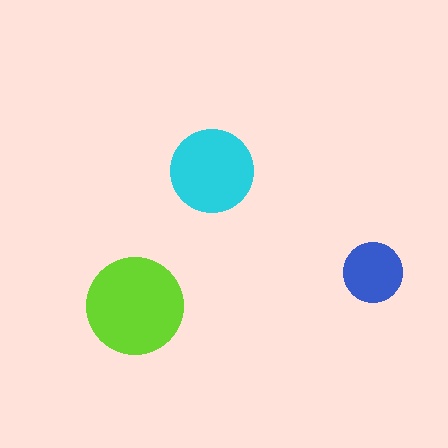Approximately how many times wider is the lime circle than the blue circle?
About 1.5 times wider.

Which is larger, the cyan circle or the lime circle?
The lime one.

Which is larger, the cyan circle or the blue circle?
The cyan one.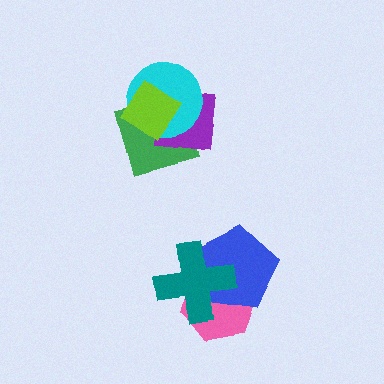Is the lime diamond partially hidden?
No, no other shape covers it.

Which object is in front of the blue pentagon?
The teal cross is in front of the blue pentagon.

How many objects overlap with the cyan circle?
3 objects overlap with the cyan circle.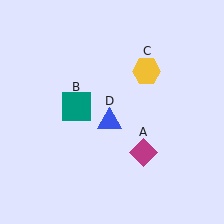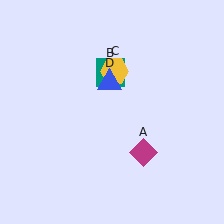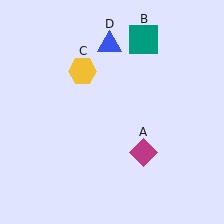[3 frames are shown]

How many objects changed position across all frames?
3 objects changed position: teal square (object B), yellow hexagon (object C), blue triangle (object D).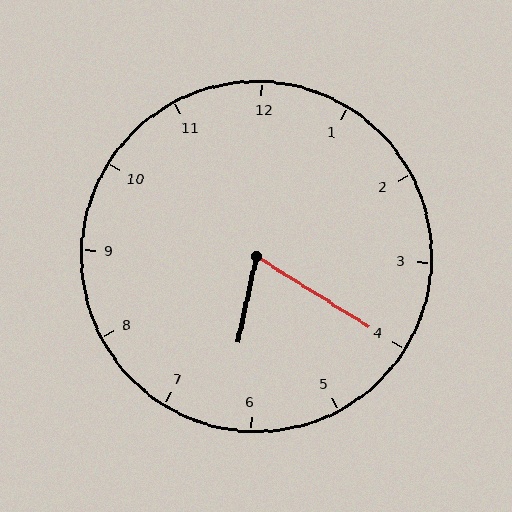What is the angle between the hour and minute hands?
Approximately 70 degrees.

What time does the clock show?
6:20.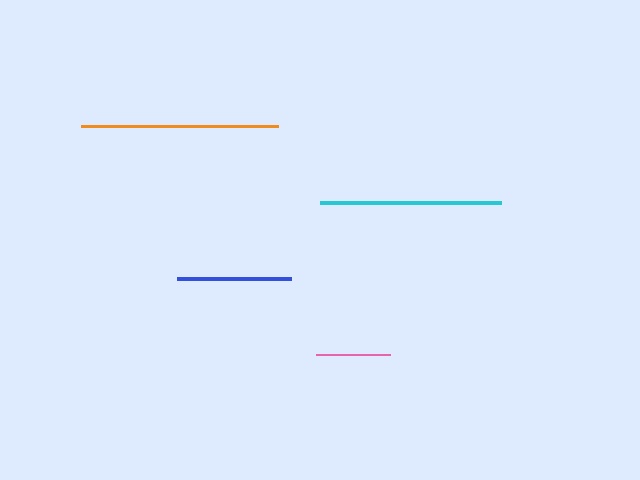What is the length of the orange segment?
The orange segment is approximately 197 pixels long.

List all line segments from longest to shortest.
From longest to shortest: orange, cyan, blue, pink.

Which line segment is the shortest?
The pink line is the shortest at approximately 74 pixels.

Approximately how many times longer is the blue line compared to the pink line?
The blue line is approximately 1.5 times the length of the pink line.